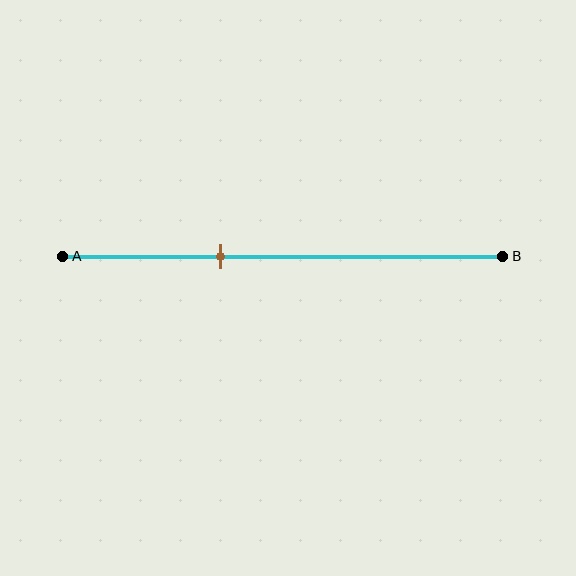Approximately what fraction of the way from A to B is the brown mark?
The brown mark is approximately 35% of the way from A to B.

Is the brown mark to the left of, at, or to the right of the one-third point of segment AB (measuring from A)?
The brown mark is approximately at the one-third point of segment AB.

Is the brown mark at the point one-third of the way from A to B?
Yes, the mark is approximately at the one-third point.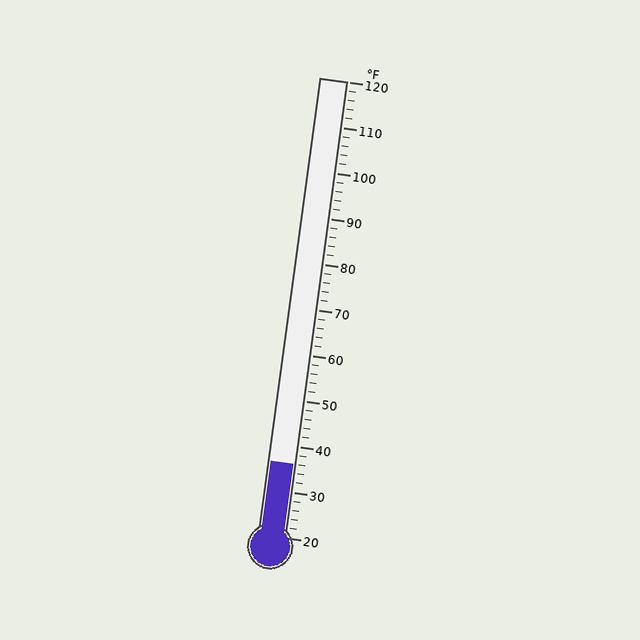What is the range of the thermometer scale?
The thermometer scale ranges from 20°F to 120°F.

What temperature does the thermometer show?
The thermometer shows approximately 36°F.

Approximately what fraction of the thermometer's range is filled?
The thermometer is filled to approximately 15% of its range.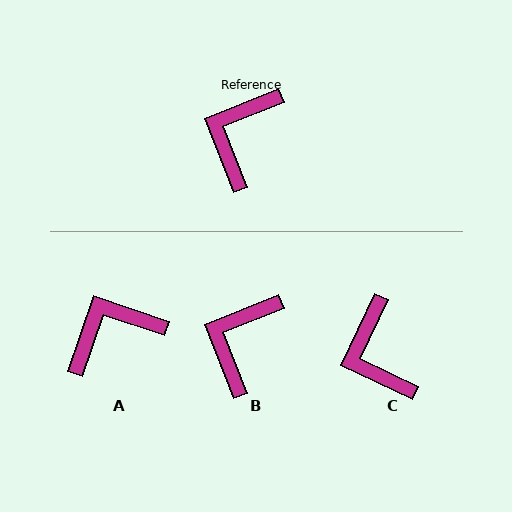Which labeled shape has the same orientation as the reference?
B.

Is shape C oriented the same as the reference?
No, it is off by about 43 degrees.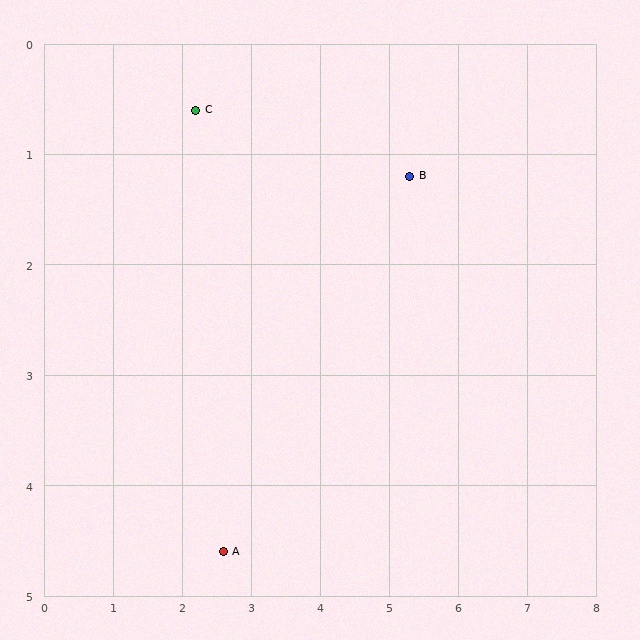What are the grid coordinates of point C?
Point C is at approximately (2.2, 0.6).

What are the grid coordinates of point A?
Point A is at approximately (2.6, 4.6).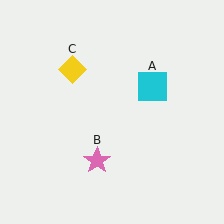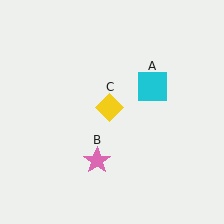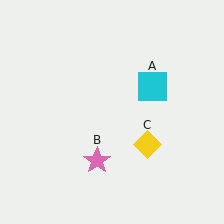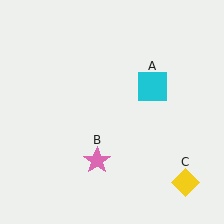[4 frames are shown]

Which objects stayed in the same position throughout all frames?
Cyan square (object A) and pink star (object B) remained stationary.